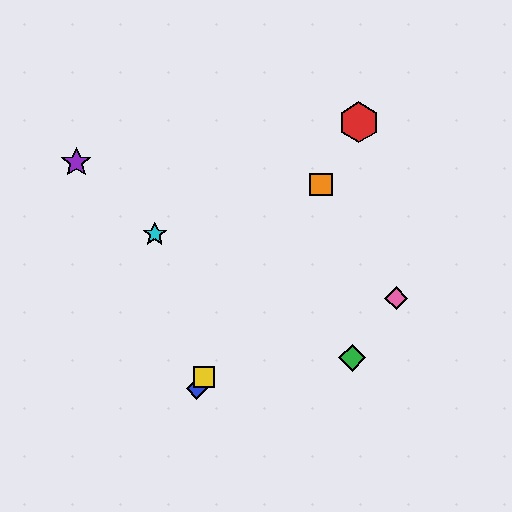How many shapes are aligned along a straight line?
4 shapes (the red hexagon, the blue diamond, the yellow square, the orange square) are aligned along a straight line.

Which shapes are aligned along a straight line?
The red hexagon, the blue diamond, the yellow square, the orange square are aligned along a straight line.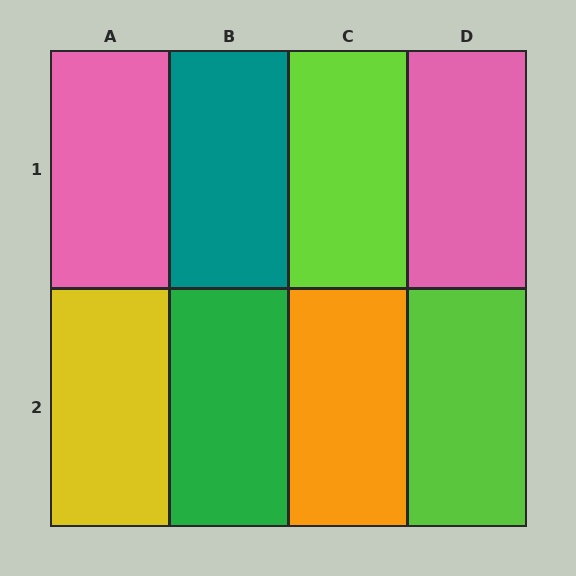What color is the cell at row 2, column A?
Yellow.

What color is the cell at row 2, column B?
Green.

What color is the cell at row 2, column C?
Orange.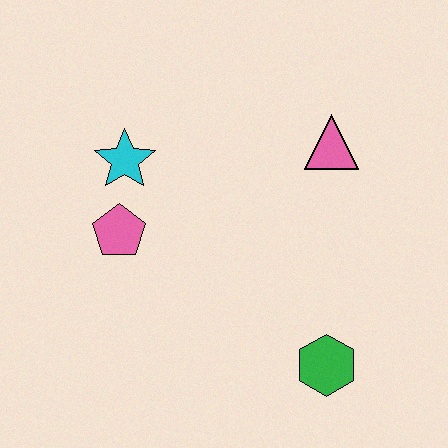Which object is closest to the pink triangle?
The cyan star is closest to the pink triangle.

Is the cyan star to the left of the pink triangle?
Yes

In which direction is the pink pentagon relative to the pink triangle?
The pink pentagon is to the left of the pink triangle.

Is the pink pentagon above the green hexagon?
Yes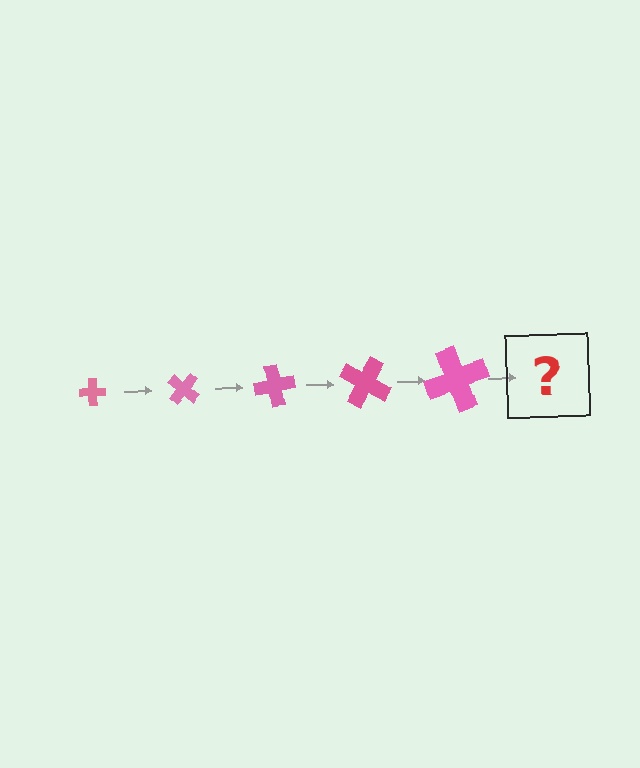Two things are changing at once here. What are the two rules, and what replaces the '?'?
The two rules are that the cross grows larger each step and it rotates 40 degrees each step. The '?' should be a cross, larger than the previous one and rotated 200 degrees from the start.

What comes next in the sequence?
The next element should be a cross, larger than the previous one and rotated 200 degrees from the start.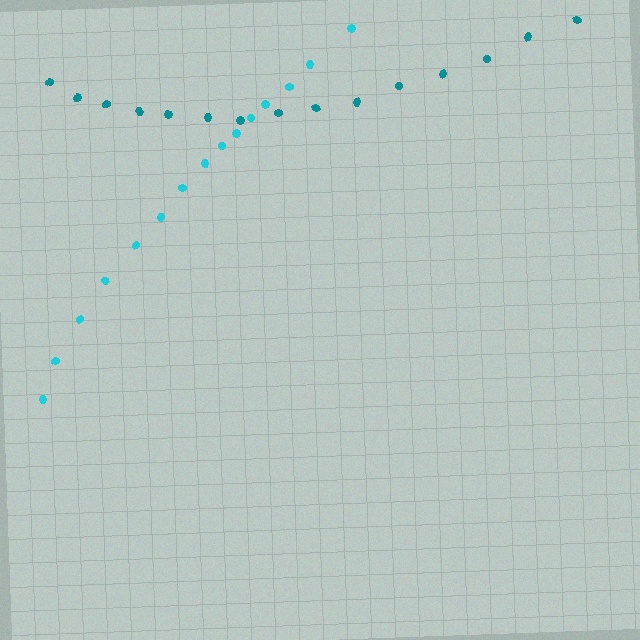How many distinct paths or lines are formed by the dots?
There are 2 distinct paths.